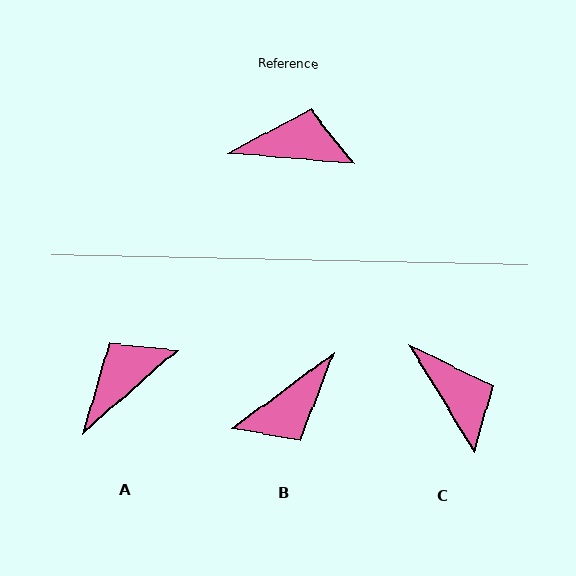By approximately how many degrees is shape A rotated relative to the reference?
Approximately 46 degrees counter-clockwise.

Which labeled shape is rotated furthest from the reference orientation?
B, about 139 degrees away.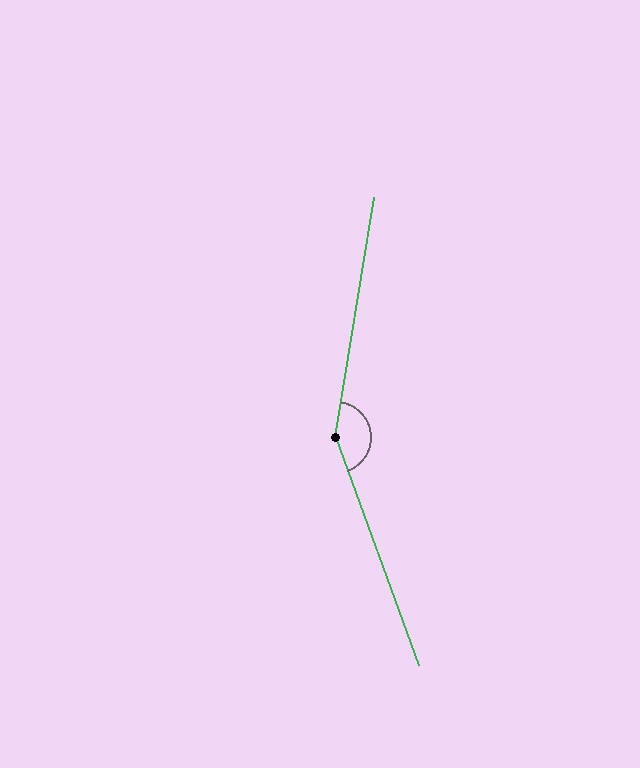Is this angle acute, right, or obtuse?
It is obtuse.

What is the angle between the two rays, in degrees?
Approximately 151 degrees.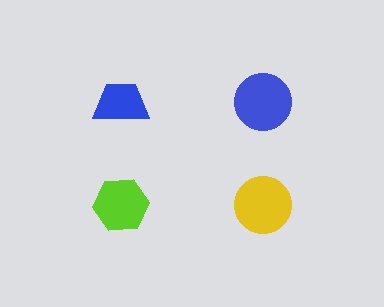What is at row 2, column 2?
A yellow circle.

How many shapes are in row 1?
2 shapes.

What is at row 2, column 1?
A lime hexagon.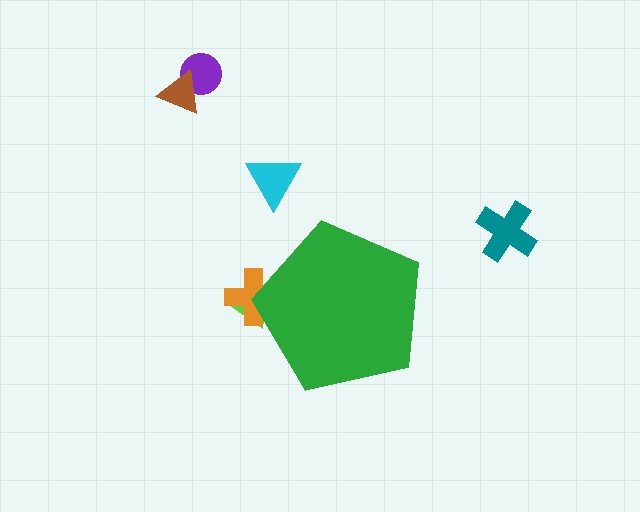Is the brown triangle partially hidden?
No, the brown triangle is fully visible.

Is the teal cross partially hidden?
No, the teal cross is fully visible.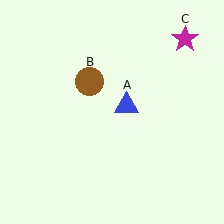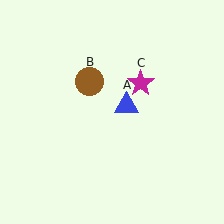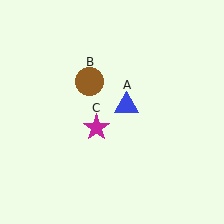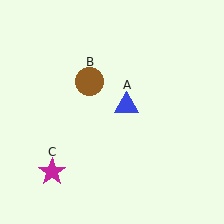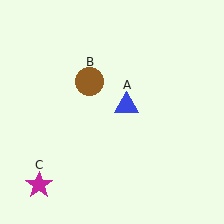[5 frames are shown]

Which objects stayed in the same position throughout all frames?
Blue triangle (object A) and brown circle (object B) remained stationary.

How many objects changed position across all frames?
1 object changed position: magenta star (object C).